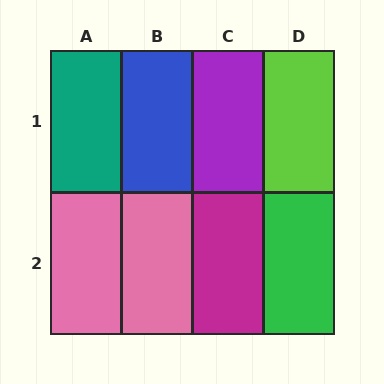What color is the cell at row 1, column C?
Purple.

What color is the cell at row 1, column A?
Teal.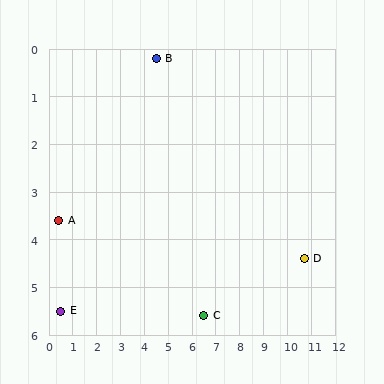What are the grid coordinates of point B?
Point B is at approximately (4.5, 0.2).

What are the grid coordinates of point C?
Point C is at approximately (6.5, 5.6).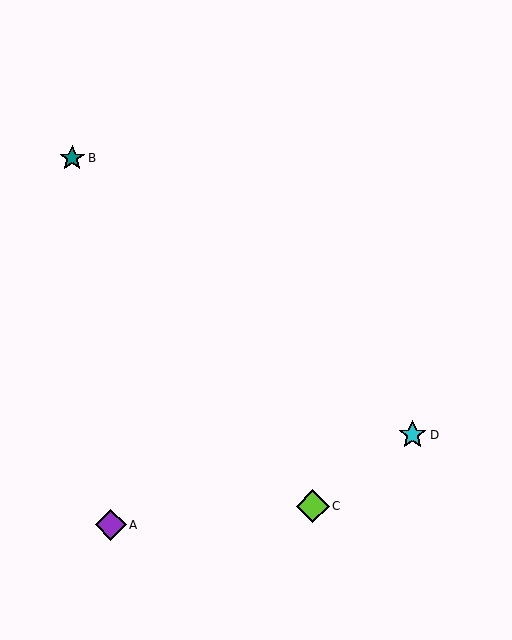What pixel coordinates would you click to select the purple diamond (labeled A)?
Click at (111, 525) to select the purple diamond A.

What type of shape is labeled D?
Shape D is a cyan star.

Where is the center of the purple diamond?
The center of the purple diamond is at (111, 525).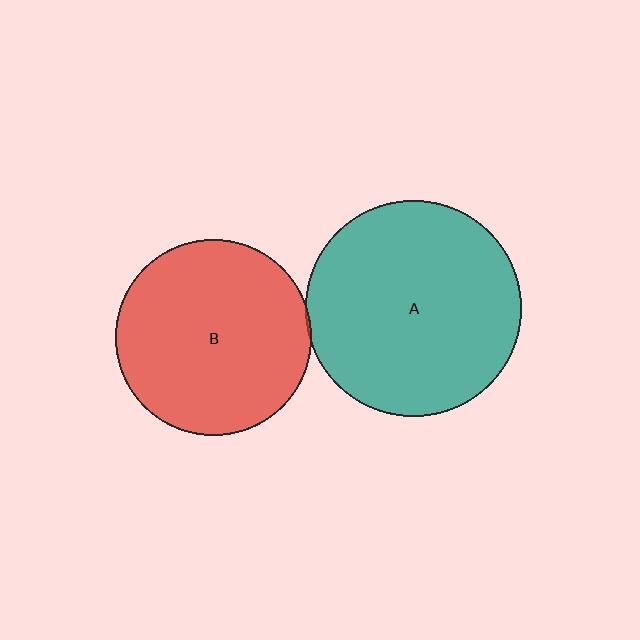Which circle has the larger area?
Circle A (teal).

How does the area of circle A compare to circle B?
Approximately 1.2 times.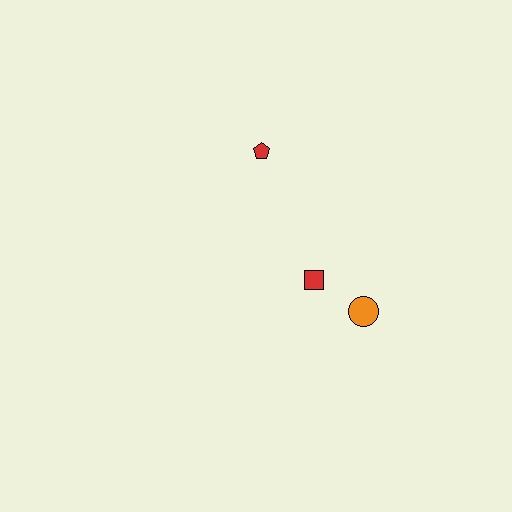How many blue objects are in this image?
There are no blue objects.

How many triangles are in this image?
There are no triangles.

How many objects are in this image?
There are 3 objects.